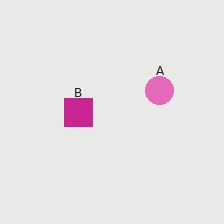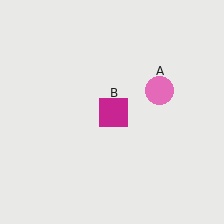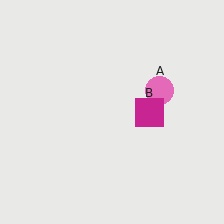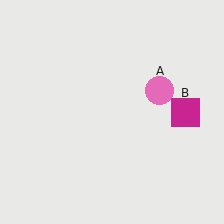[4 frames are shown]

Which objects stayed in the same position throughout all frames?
Pink circle (object A) remained stationary.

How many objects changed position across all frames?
1 object changed position: magenta square (object B).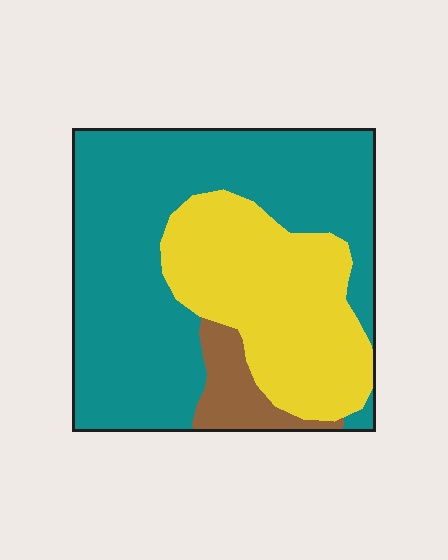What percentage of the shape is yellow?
Yellow takes up about one third (1/3) of the shape.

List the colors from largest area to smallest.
From largest to smallest: teal, yellow, brown.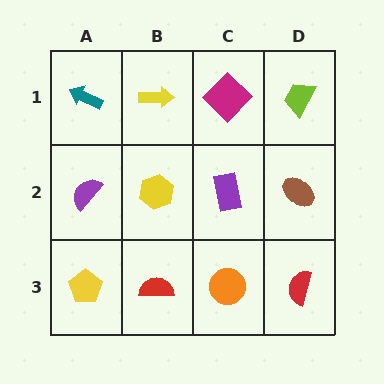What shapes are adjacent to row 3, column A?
A purple semicircle (row 2, column A), a red semicircle (row 3, column B).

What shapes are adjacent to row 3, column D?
A brown ellipse (row 2, column D), an orange circle (row 3, column C).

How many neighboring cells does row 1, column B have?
3.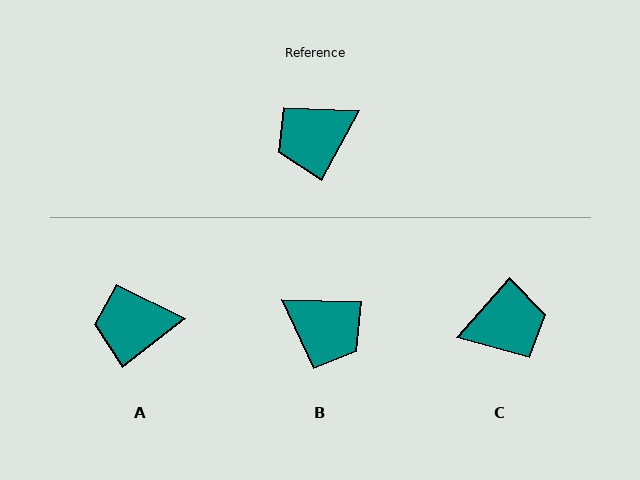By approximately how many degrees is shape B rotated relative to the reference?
Approximately 117 degrees counter-clockwise.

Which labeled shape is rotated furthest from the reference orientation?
C, about 167 degrees away.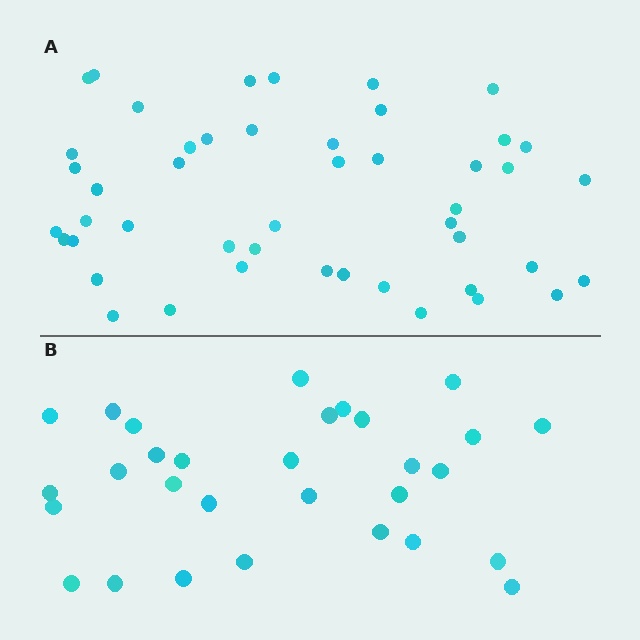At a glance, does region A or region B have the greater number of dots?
Region A (the top region) has more dots.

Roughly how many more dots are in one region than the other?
Region A has approximately 15 more dots than region B.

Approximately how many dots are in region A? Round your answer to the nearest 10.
About 50 dots. (The exact count is 47, which rounds to 50.)